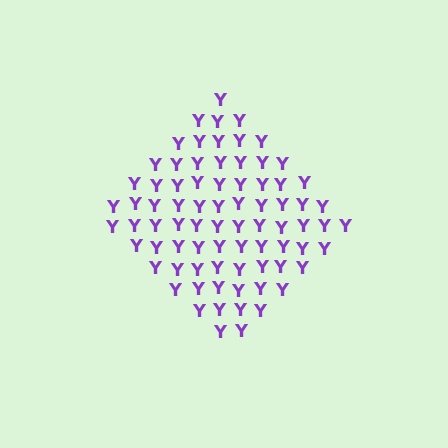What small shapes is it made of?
It is made of small letter Y's.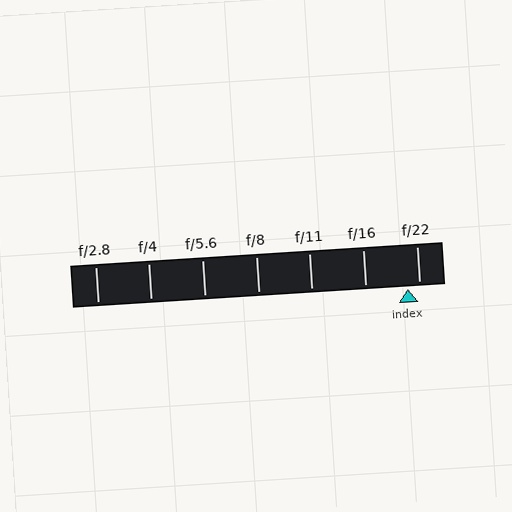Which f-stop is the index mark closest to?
The index mark is closest to f/22.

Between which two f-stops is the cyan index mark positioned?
The index mark is between f/16 and f/22.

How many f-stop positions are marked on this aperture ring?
There are 7 f-stop positions marked.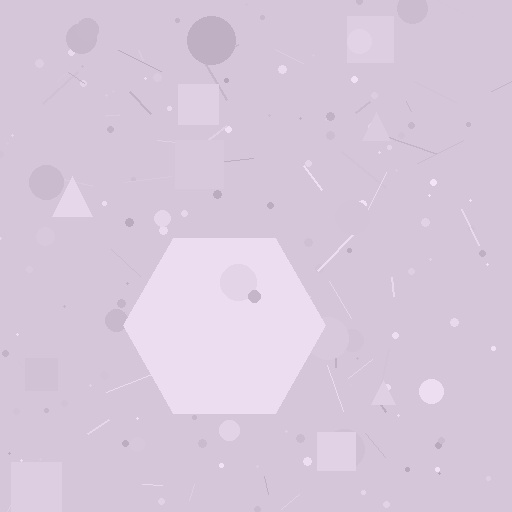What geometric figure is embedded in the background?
A hexagon is embedded in the background.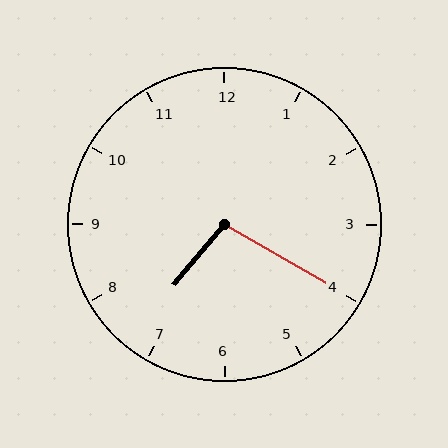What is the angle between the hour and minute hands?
Approximately 100 degrees.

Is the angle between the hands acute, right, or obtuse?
It is obtuse.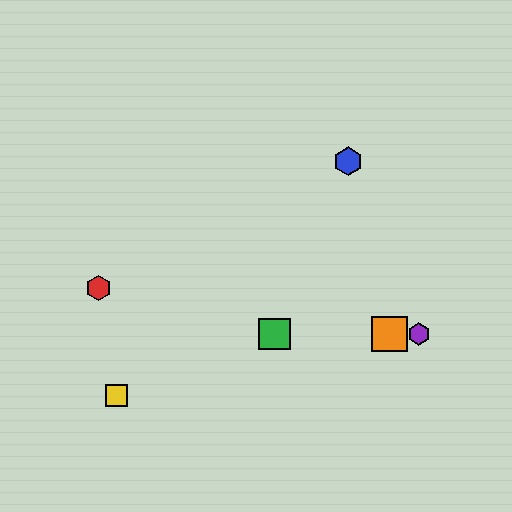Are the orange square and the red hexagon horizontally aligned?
No, the orange square is at y≈334 and the red hexagon is at y≈288.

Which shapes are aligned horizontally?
The green square, the purple hexagon, the orange square are aligned horizontally.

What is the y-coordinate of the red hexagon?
The red hexagon is at y≈288.